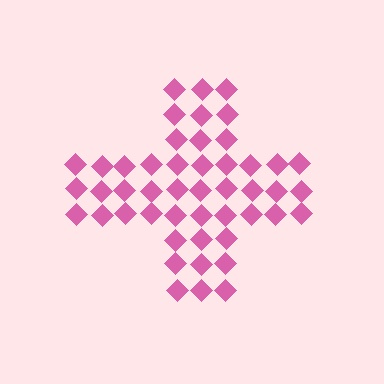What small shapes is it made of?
It is made of small diamonds.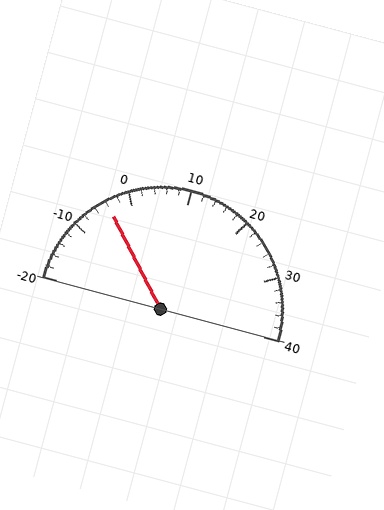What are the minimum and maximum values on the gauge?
The gauge ranges from -20 to 40.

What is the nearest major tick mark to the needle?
The nearest major tick mark is 0.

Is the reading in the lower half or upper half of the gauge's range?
The reading is in the lower half of the range (-20 to 40).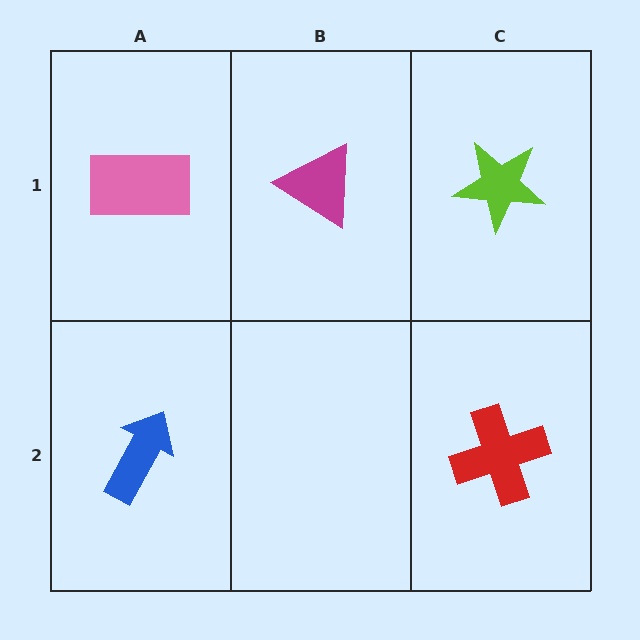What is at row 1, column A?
A pink rectangle.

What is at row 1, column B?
A magenta triangle.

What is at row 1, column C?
A lime star.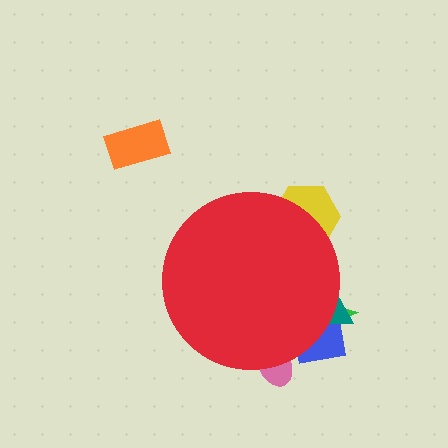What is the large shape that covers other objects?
A red circle.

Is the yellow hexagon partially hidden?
Yes, the yellow hexagon is partially hidden behind the red circle.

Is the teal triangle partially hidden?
Yes, the teal triangle is partially hidden behind the red circle.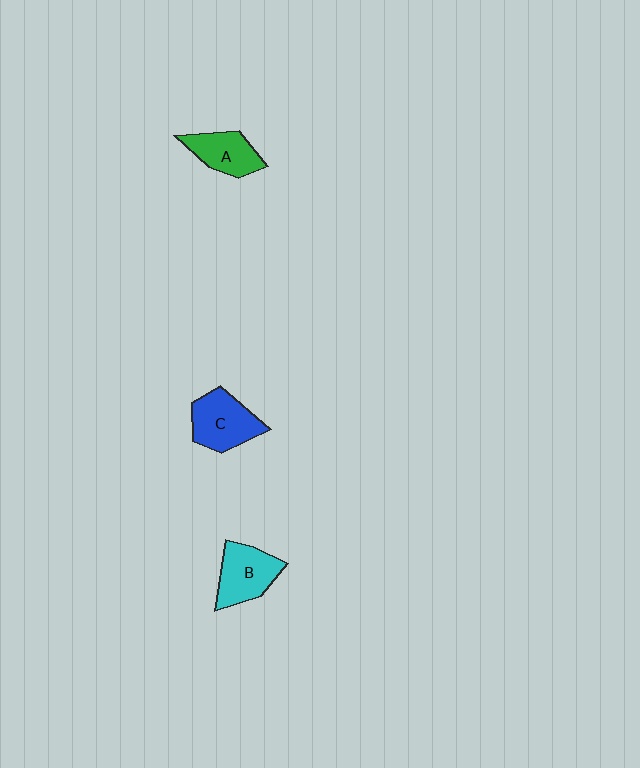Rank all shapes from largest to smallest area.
From largest to smallest: C (blue), B (cyan), A (green).